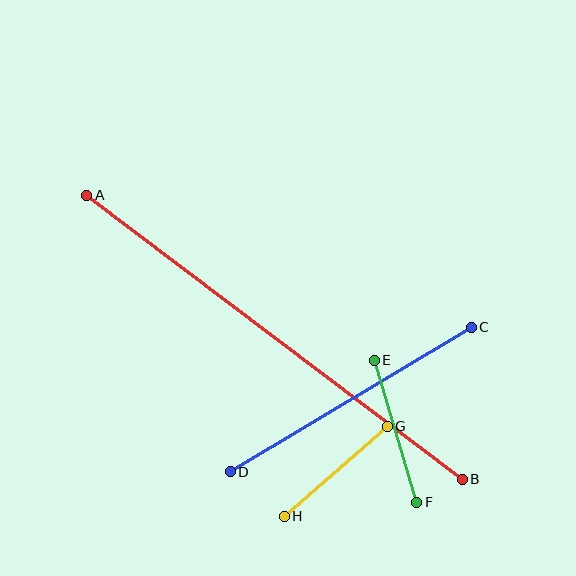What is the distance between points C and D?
The distance is approximately 281 pixels.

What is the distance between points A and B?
The distance is approximately 471 pixels.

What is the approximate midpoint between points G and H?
The midpoint is at approximately (336, 471) pixels.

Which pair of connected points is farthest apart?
Points A and B are farthest apart.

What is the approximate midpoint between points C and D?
The midpoint is at approximately (351, 400) pixels.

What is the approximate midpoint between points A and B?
The midpoint is at approximately (274, 337) pixels.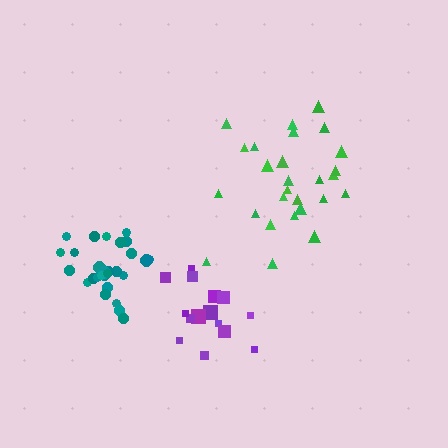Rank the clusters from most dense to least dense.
teal, purple, green.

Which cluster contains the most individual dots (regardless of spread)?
Teal (28).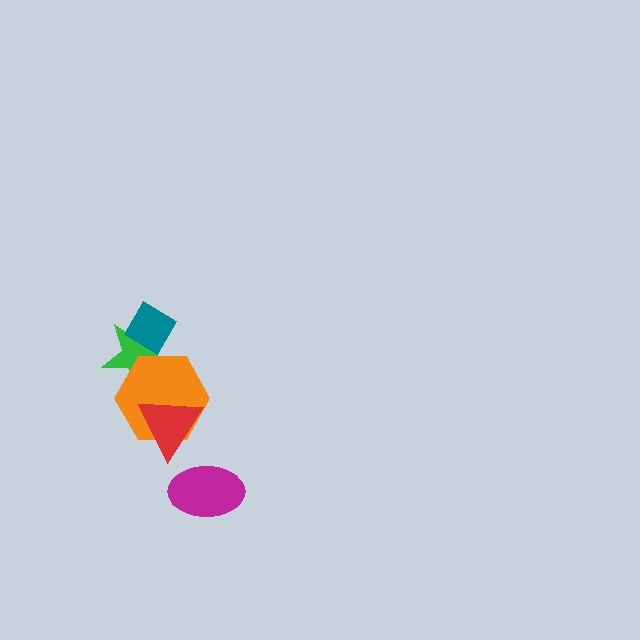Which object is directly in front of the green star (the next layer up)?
The orange hexagon is directly in front of the green star.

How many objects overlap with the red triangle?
1 object overlaps with the red triangle.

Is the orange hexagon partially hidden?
Yes, it is partially covered by another shape.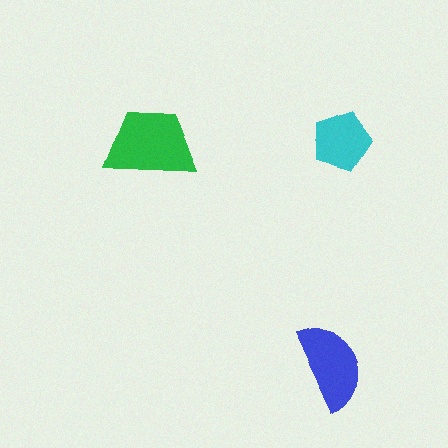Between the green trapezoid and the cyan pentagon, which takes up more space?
The green trapezoid.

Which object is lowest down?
The blue semicircle is bottommost.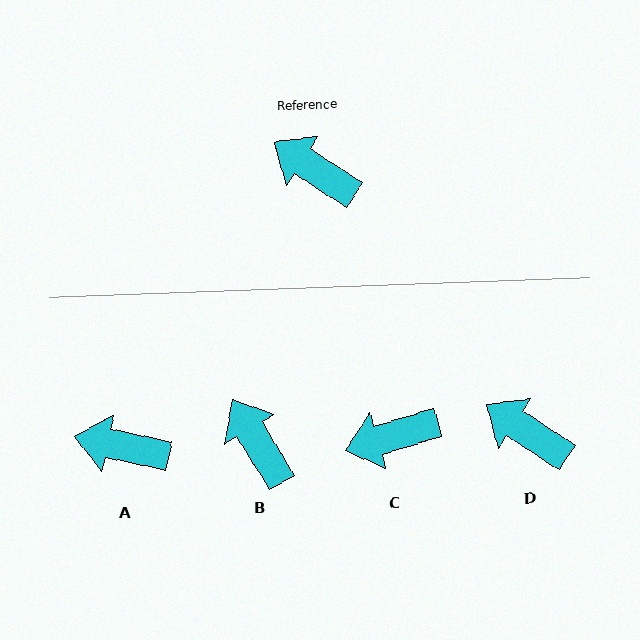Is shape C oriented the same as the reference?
No, it is off by about 50 degrees.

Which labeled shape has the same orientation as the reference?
D.